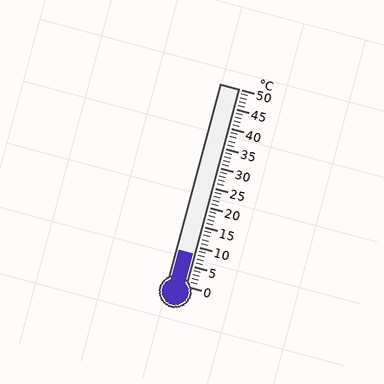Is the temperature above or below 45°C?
The temperature is below 45°C.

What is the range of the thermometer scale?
The thermometer scale ranges from 0°C to 50°C.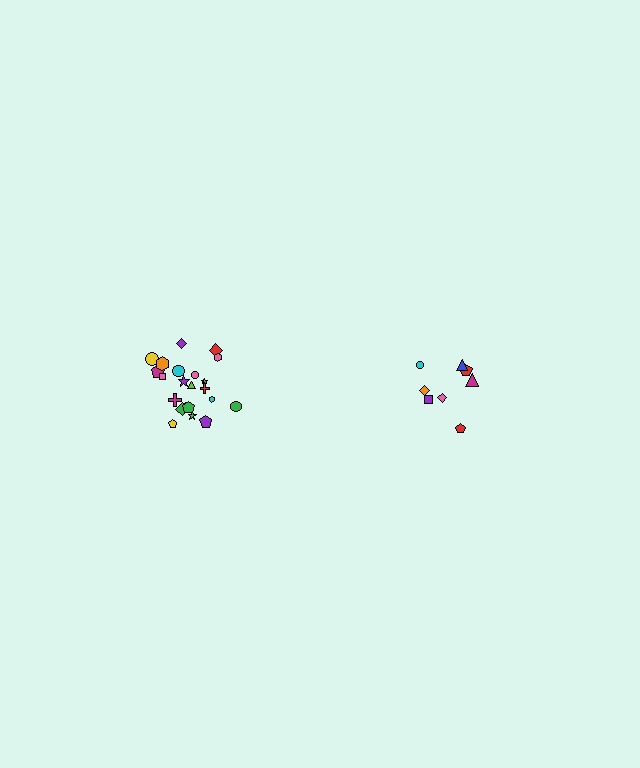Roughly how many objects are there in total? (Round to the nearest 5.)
Roughly 30 objects in total.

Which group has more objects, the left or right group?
The left group.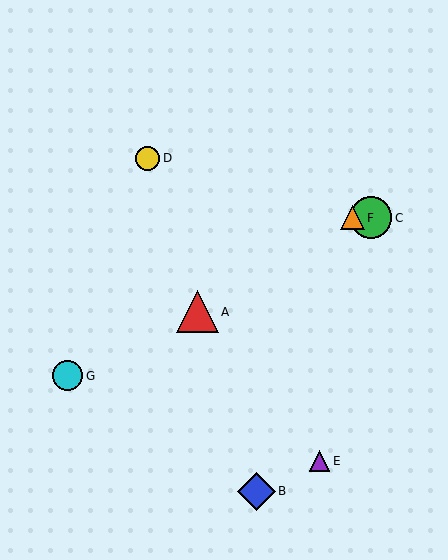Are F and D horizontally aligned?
No, F is at y≈218 and D is at y≈158.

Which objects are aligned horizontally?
Objects C, F are aligned horizontally.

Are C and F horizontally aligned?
Yes, both are at y≈218.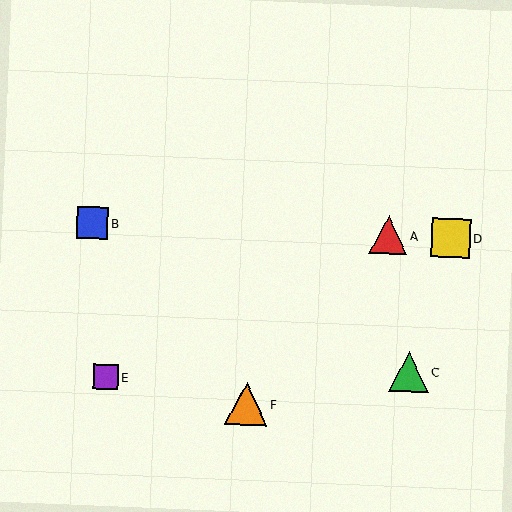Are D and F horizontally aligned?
No, D is at y≈238 and F is at y≈404.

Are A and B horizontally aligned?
Yes, both are at y≈235.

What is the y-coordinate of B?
Object B is at y≈223.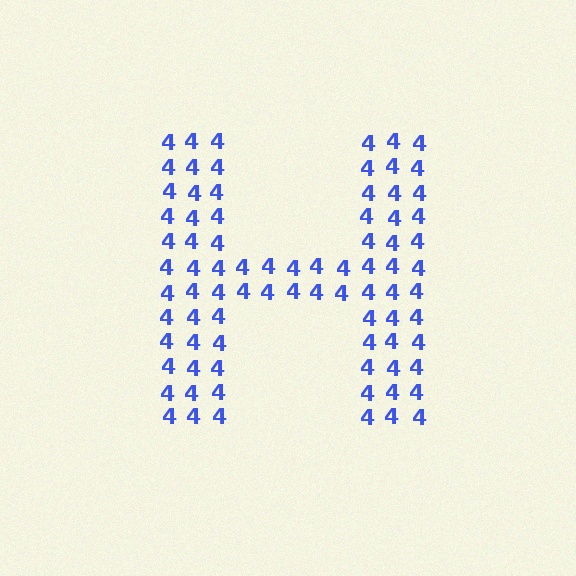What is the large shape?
The large shape is the letter H.